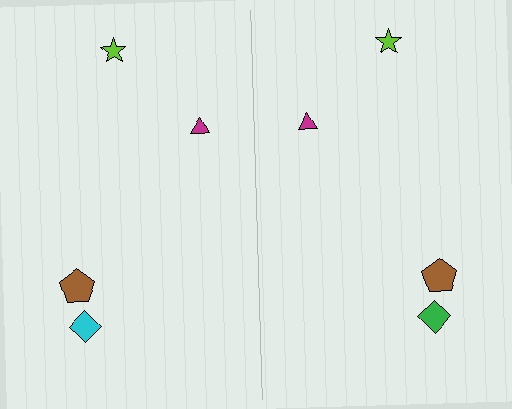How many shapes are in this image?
There are 8 shapes in this image.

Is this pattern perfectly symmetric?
No, the pattern is not perfectly symmetric. The green diamond on the right side breaks the symmetry — its mirror counterpart is cyan.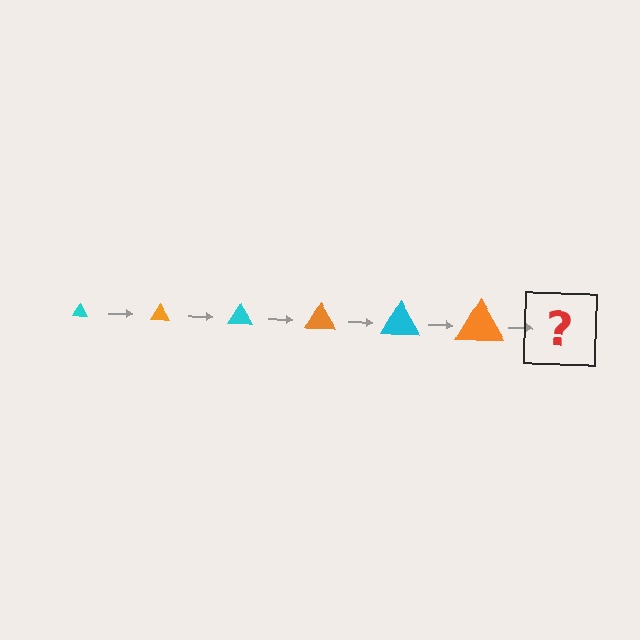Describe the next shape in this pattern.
It should be a cyan triangle, larger than the previous one.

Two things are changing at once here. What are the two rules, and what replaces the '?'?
The two rules are that the triangle grows larger each step and the color cycles through cyan and orange. The '?' should be a cyan triangle, larger than the previous one.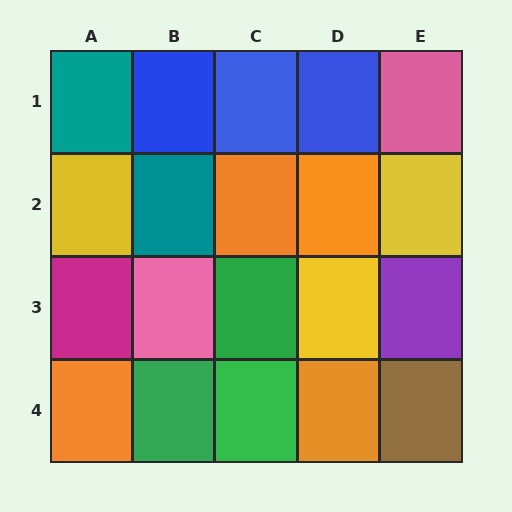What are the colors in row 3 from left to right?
Magenta, pink, green, yellow, purple.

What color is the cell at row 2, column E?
Yellow.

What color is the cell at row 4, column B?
Green.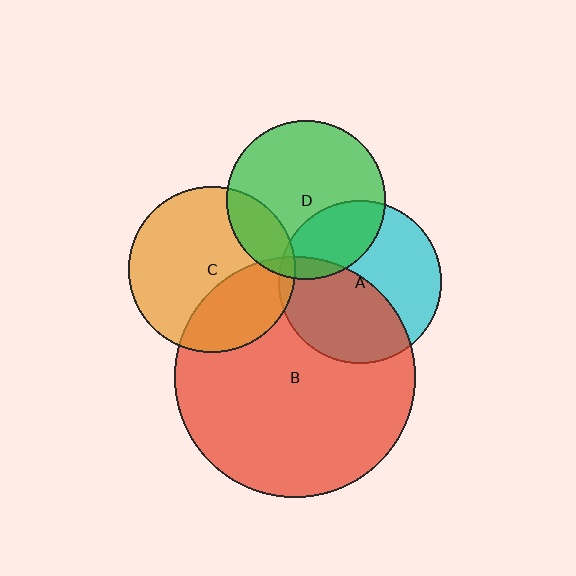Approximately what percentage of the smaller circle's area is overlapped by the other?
Approximately 30%.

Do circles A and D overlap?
Yes.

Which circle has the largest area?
Circle B (red).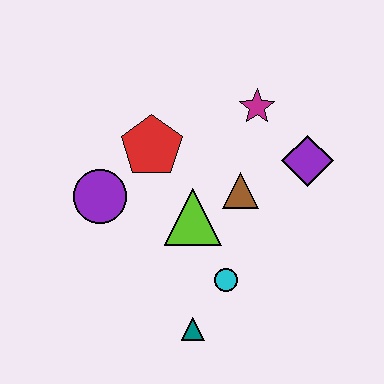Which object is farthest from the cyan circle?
The magenta star is farthest from the cyan circle.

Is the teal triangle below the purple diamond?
Yes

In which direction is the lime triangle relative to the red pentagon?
The lime triangle is below the red pentagon.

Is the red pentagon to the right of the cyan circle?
No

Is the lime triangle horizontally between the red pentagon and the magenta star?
Yes